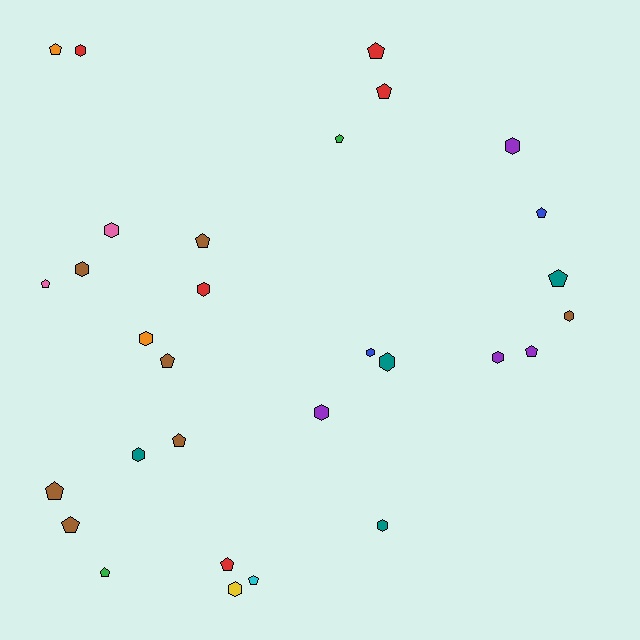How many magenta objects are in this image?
There are no magenta objects.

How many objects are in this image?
There are 30 objects.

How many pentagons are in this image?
There are 16 pentagons.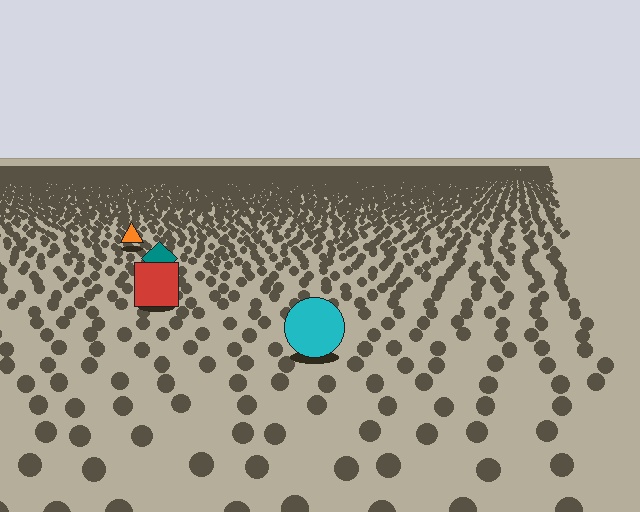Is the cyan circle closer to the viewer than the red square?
Yes. The cyan circle is closer — you can tell from the texture gradient: the ground texture is coarser near it.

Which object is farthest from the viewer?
The orange triangle is farthest from the viewer. It appears smaller and the ground texture around it is denser.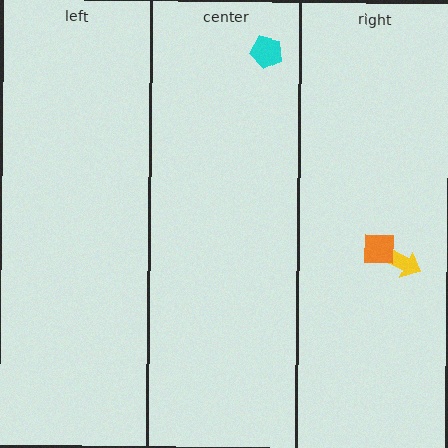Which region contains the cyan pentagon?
The center region.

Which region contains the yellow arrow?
The right region.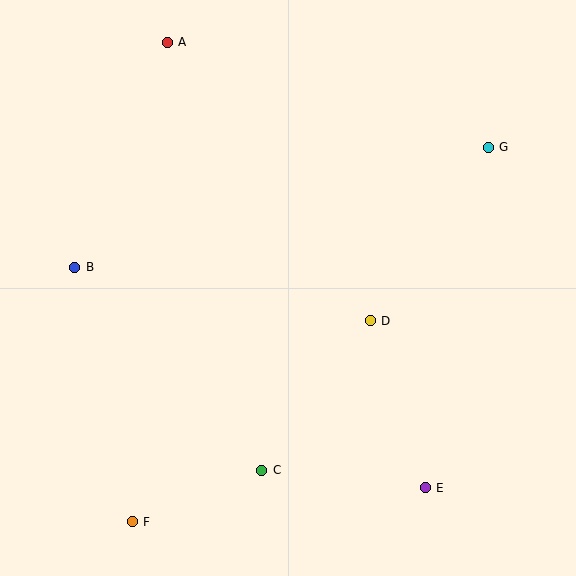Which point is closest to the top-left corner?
Point A is closest to the top-left corner.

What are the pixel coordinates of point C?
Point C is at (262, 470).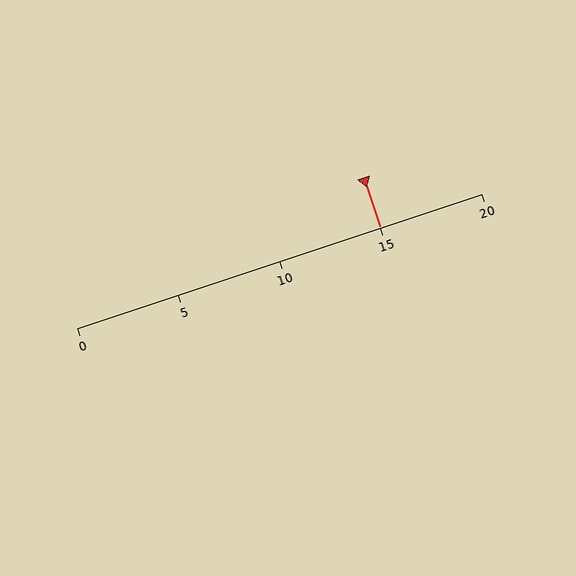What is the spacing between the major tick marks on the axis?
The major ticks are spaced 5 apart.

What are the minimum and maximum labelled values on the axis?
The axis runs from 0 to 20.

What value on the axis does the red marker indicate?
The marker indicates approximately 15.